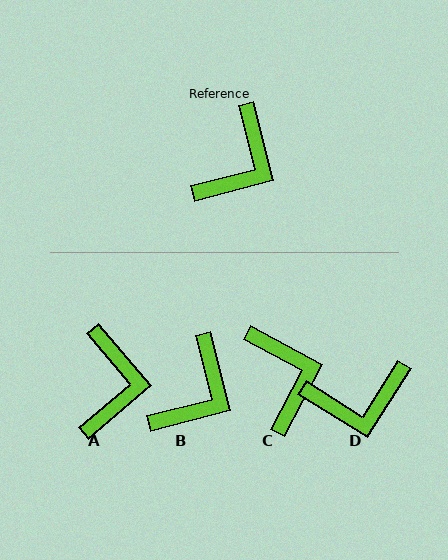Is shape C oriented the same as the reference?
No, it is off by about 48 degrees.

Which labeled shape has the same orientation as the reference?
B.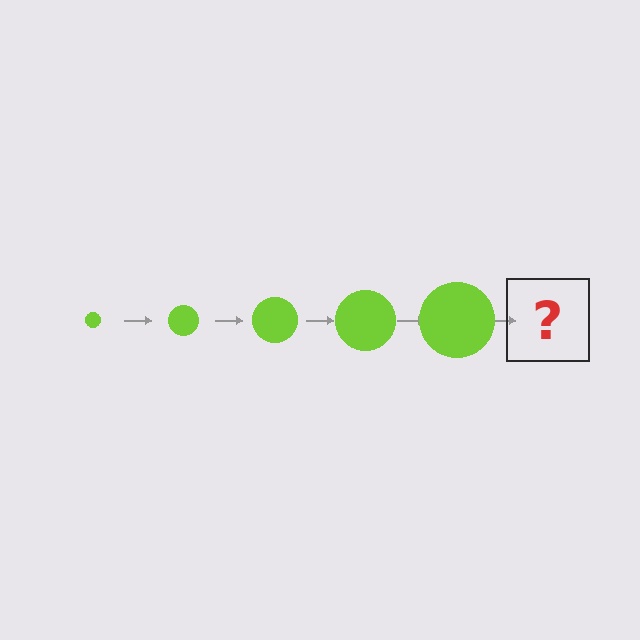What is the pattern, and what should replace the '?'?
The pattern is that the circle gets progressively larger each step. The '?' should be a lime circle, larger than the previous one.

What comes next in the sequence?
The next element should be a lime circle, larger than the previous one.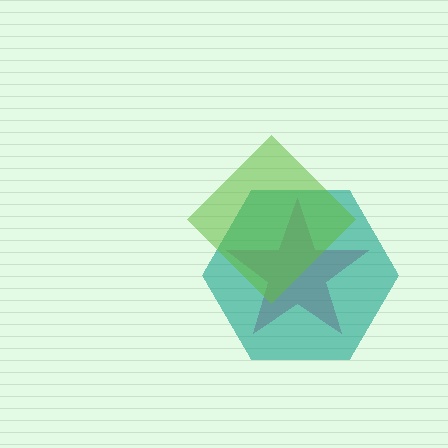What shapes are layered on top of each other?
The layered shapes are: a magenta star, a teal hexagon, a lime diamond.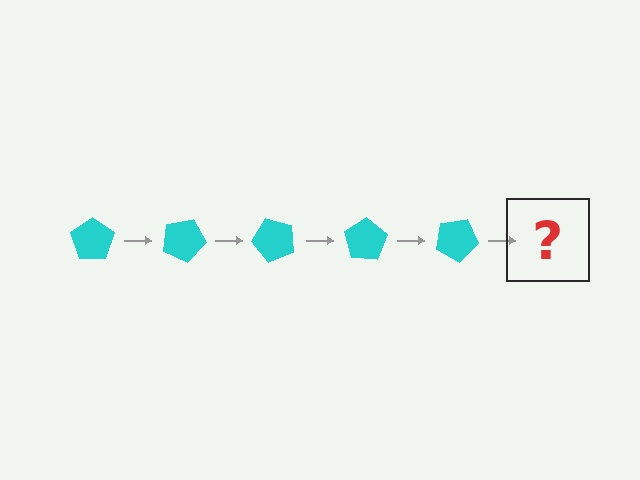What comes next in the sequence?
The next element should be a cyan pentagon rotated 125 degrees.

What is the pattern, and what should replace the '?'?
The pattern is that the pentagon rotates 25 degrees each step. The '?' should be a cyan pentagon rotated 125 degrees.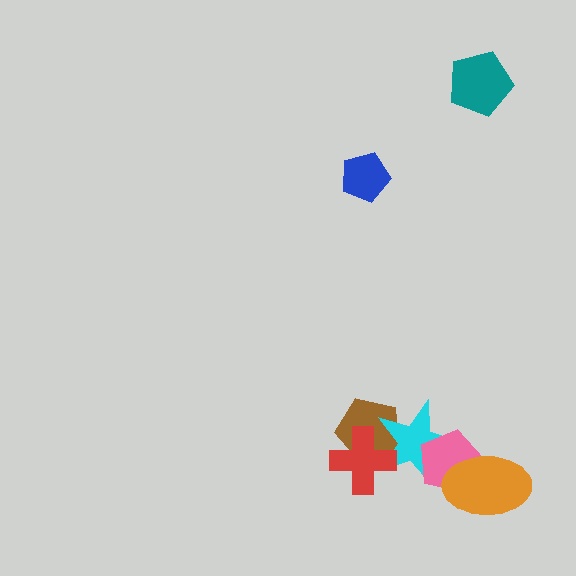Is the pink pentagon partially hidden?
Yes, it is partially covered by another shape.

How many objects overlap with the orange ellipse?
1 object overlaps with the orange ellipse.